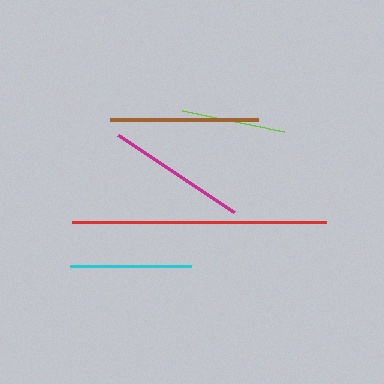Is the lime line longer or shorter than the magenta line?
The magenta line is longer than the lime line.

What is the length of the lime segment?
The lime segment is approximately 105 pixels long.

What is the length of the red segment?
The red segment is approximately 253 pixels long.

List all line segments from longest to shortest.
From longest to shortest: red, brown, magenta, cyan, lime.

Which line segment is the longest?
The red line is the longest at approximately 253 pixels.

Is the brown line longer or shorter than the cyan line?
The brown line is longer than the cyan line.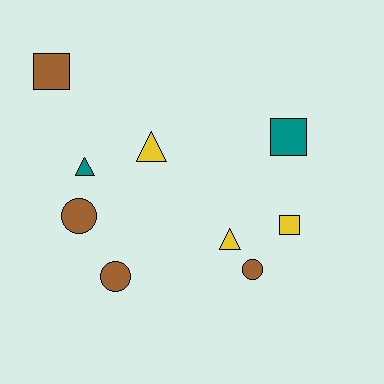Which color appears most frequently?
Brown, with 4 objects.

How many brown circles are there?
There are 3 brown circles.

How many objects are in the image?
There are 9 objects.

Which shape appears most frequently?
Triangle, with 3 objects.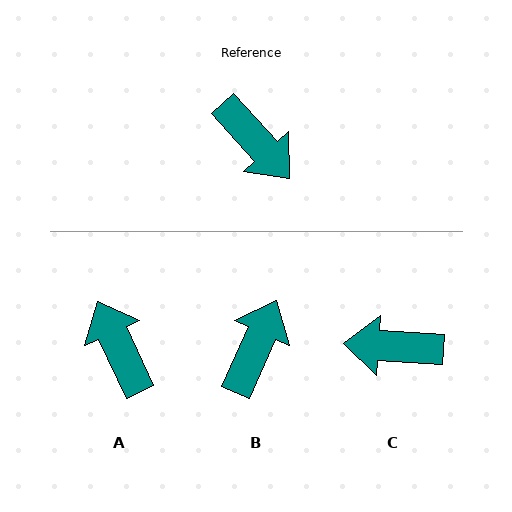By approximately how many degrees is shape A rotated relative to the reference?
Approximately 163 degrees counter-clockwise.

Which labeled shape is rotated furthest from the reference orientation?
A, about 163 degrees away.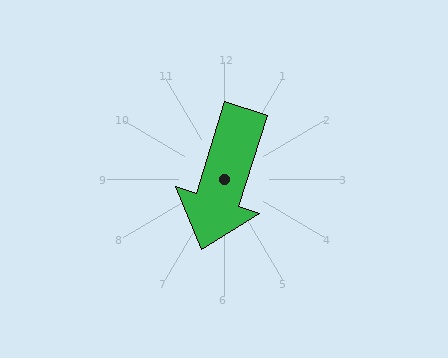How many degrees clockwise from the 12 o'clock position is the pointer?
Approximately 197 degrees.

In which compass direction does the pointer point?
South.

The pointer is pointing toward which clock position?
Roughly 7 o'clock.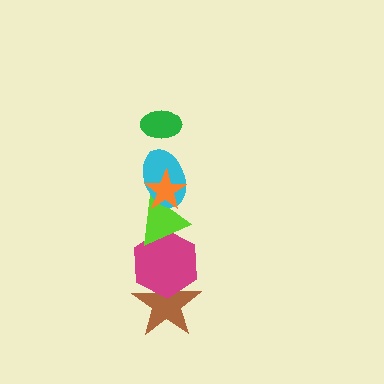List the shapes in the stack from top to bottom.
From top to bottom: the green ellipse, the orange star, the cyan ellipse, the lime triangle, the magenta hexagon, the brown star.